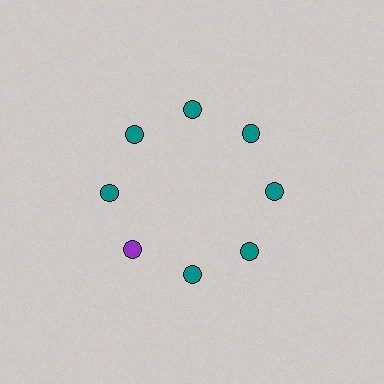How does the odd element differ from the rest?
It has a different color: purple instead of teal.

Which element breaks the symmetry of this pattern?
The purple circle at roughly the 8 o'clock position breaks the symmetry. All other shapes are teal circles.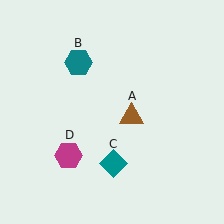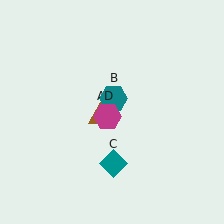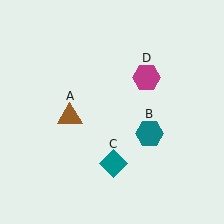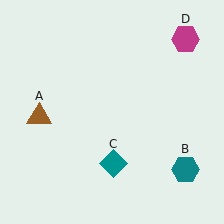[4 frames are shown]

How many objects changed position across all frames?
3 objects changed position: brown triangle (object A), teal hexagon (object B), magenta hexagon (object D).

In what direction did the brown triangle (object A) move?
The brown triangle (object A) moved left.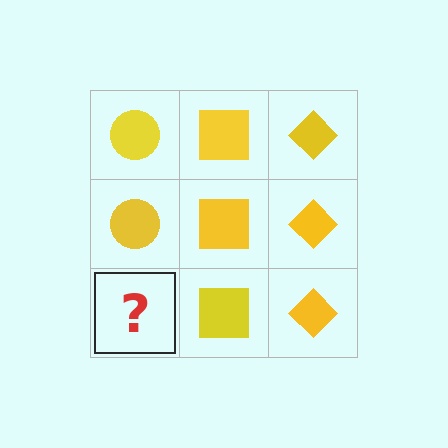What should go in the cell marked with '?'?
The missing cell should contain a yellow circle.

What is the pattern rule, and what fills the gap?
The rule is that each column has a consistent shape. The gap should be filled with a yellow circle.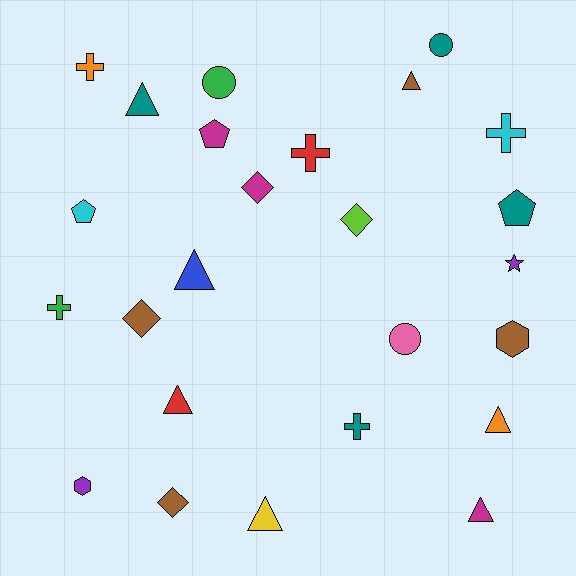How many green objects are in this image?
There are 2 green objects.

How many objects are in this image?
There are 25 objects.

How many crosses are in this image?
There are 5 crosses.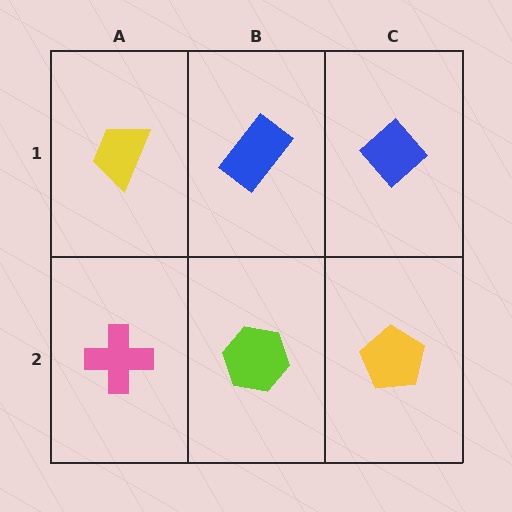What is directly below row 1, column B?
A lime hexagon.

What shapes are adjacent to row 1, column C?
A yellow pentagon (row 2, column C), a blue rectangle (row 1, column B).